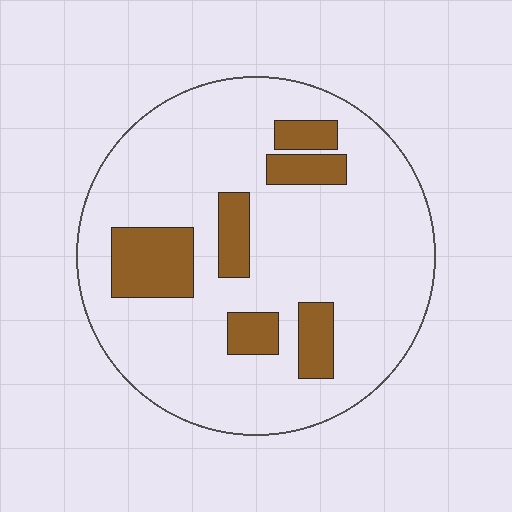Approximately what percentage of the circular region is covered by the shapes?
Approximately 20%.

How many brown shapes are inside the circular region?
6.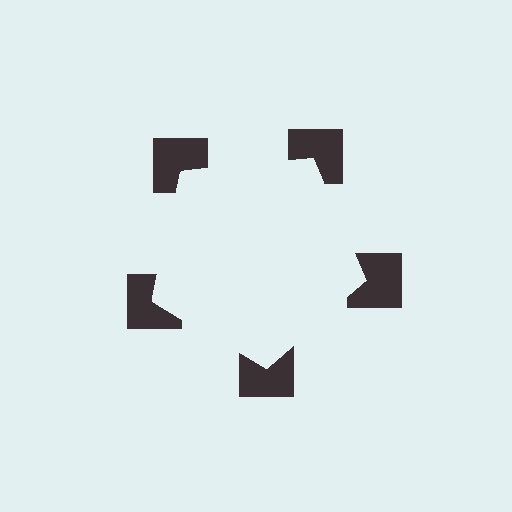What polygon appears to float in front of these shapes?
An illusory pentagon — its edges are inferred from the aligned wedge cuts in the notched squares, not physically drawn.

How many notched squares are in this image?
There are 5 — one at each vertex of the illusory pentagon.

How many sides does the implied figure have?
5 sides.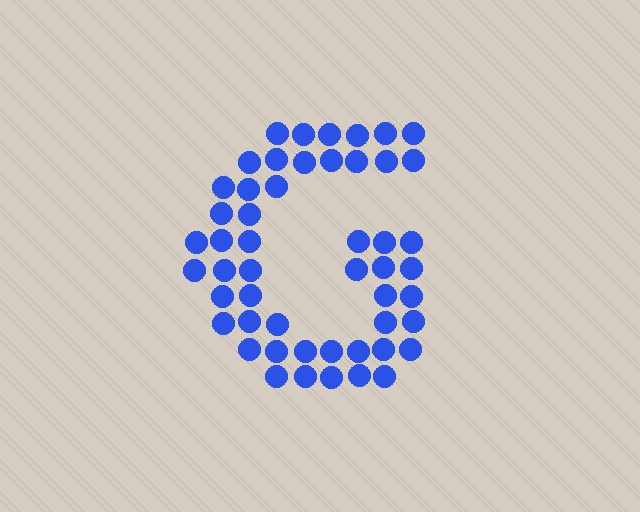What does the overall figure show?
The overall figure shows the letter G.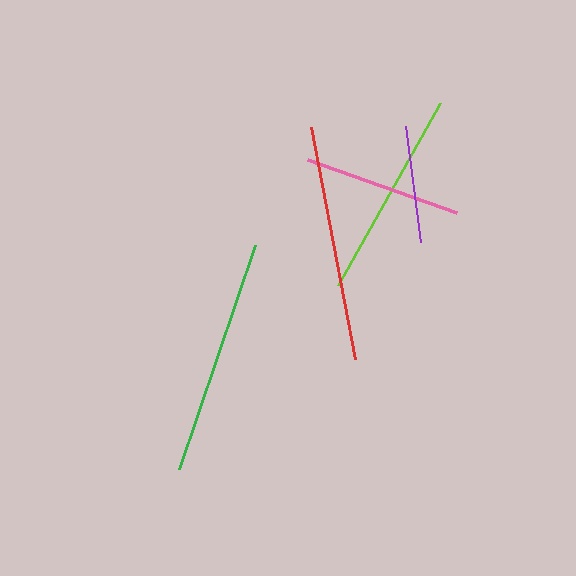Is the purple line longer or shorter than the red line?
The red line is longer than the purple line.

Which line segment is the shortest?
The purple line is the shortest at approximately 117 pixels.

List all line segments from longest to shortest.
From longest to shortest: green, red, lime, pink, purple.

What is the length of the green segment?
The green segment is approximately 236 pixels long.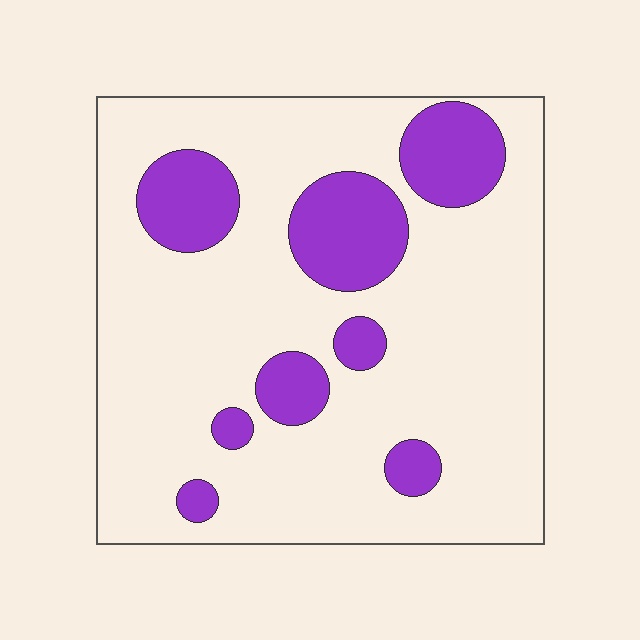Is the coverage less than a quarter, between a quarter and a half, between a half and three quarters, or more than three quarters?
Less than a quarter.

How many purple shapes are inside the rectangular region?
8.